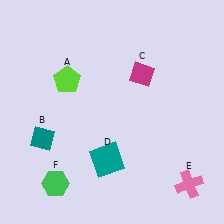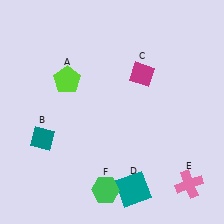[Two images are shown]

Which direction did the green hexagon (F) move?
The green hexagon (F) moved right.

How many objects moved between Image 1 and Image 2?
2 objects moved between the two images.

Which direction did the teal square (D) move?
The teal square (D) moved down.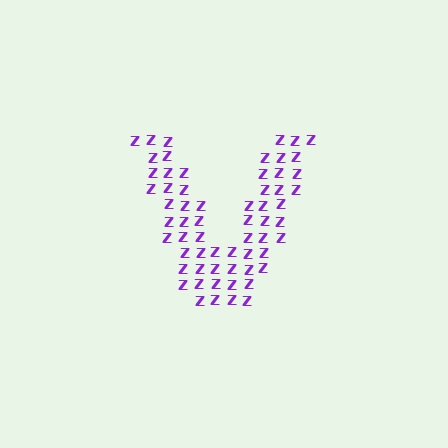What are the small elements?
The small elements are letter Z's.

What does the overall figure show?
The overall figure shows the letter V.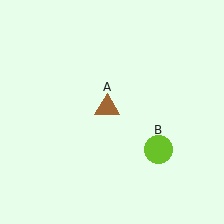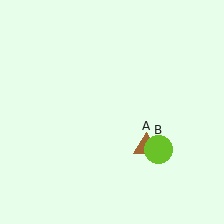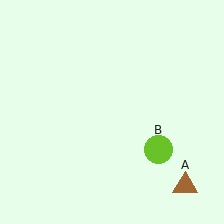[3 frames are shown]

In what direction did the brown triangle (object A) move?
The brown triangle (object A) moved down and to the right.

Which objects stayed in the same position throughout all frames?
Lime circle (object B) remained stationary.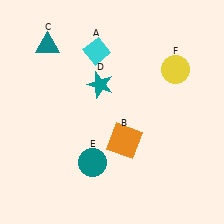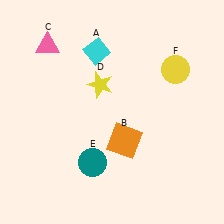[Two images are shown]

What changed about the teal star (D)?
In Image 1, D is teal. In Image 2, it changed to yellow.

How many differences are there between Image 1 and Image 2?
There are 2 differences between the two images.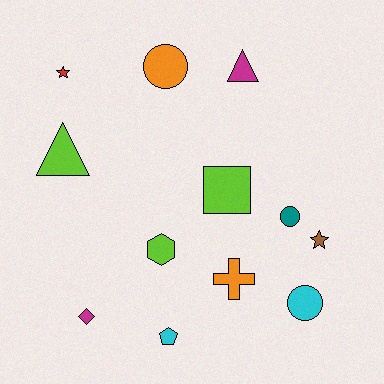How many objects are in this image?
There are 12 objects.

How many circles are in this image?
There are 3 circles.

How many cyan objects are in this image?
There are 2 cyan objects.